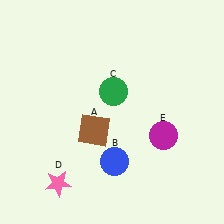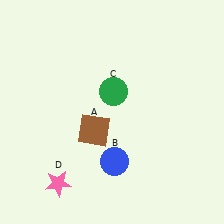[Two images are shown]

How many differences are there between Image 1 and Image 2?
There is 1 difference between the two images.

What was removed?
The magenta circle (E) was removed in Image 2.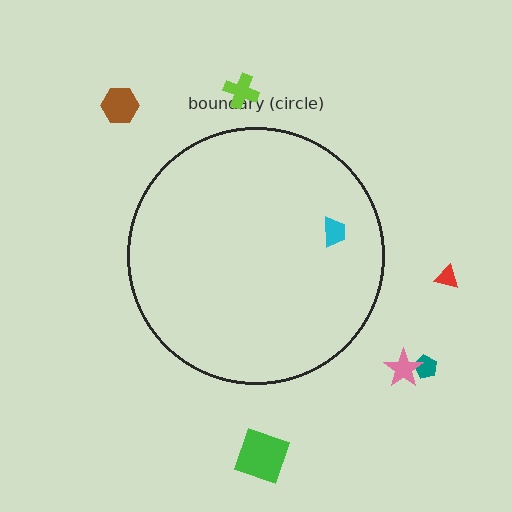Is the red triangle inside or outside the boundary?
Outside.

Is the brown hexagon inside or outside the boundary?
Outside.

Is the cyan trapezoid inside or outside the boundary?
Inside.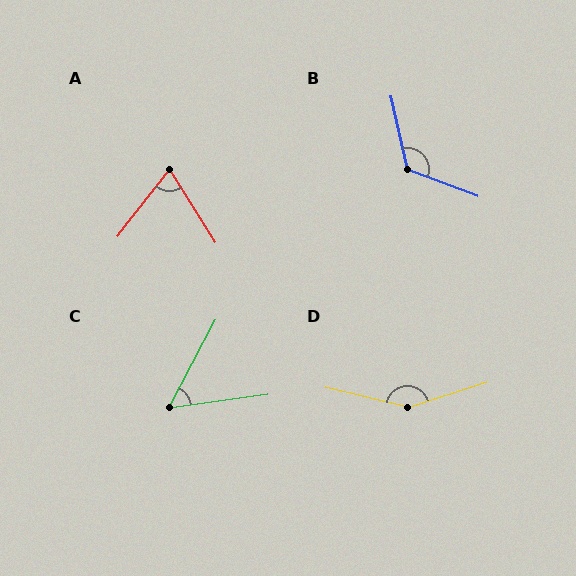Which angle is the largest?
D, at approximately 149 degrees.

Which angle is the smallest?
C, at approximately 54 degrees.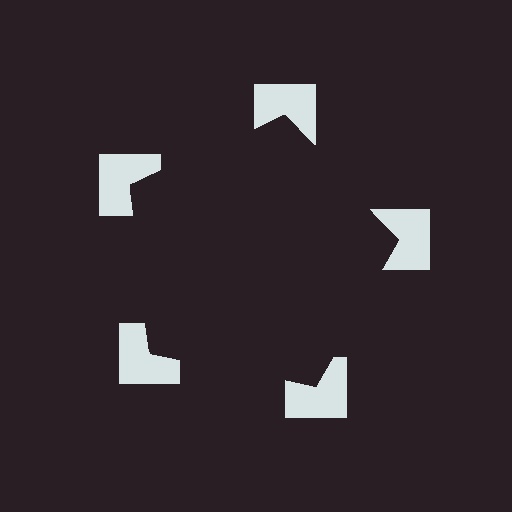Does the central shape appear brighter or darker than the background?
It typically appears slightly darker than the background, even though no actual brightness change is drawn.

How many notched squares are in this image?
There are 5 — one at each vertex of the illusory pentagon.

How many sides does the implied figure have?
5 sides.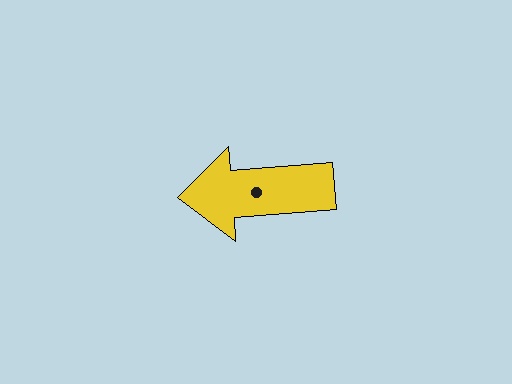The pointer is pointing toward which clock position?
Roughly 9 o'clock.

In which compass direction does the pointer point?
West.